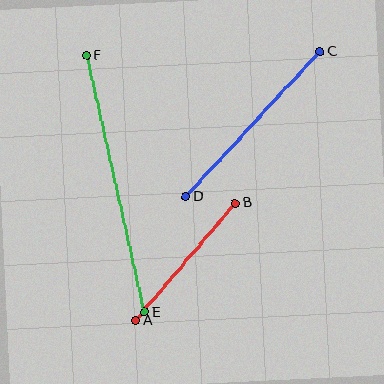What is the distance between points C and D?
The distance is approximately 197 pixels.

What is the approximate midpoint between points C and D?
The midpoint is at approximately (253, 124) pixels.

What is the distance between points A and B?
The distance is approximately 154 pixels.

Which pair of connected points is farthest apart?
Points E and F are farthest apart.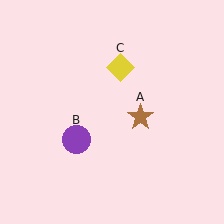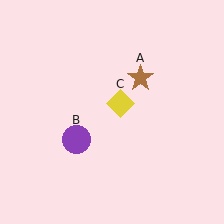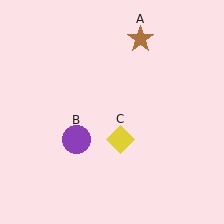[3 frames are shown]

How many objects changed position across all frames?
2 objects changed position: brown star (object A), yellow diamond (object C).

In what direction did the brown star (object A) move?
The brown star (object A) moved up.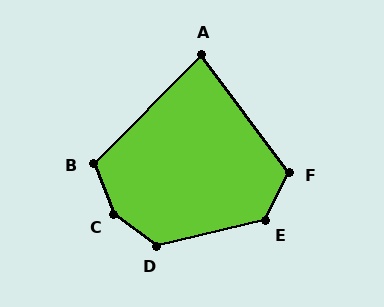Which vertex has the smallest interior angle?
A, at approximately 82 degrees.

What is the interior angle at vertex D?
Approximately 130 degrees (obtuse).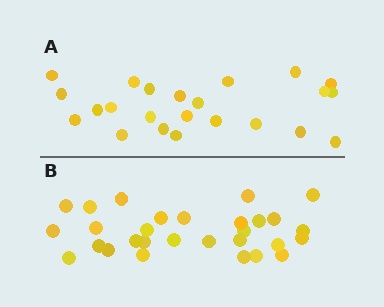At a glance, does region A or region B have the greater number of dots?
Region B (the bottom region) has more dots.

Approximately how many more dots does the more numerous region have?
Region B has about 6 more dots than region A.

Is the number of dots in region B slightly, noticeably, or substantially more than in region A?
Region B has noticeably more, but not dramatically so. The ratio is roughly 1.3 to 1.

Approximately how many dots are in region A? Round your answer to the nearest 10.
About 20 dots. (The exact count is 23, which rounds to 20.)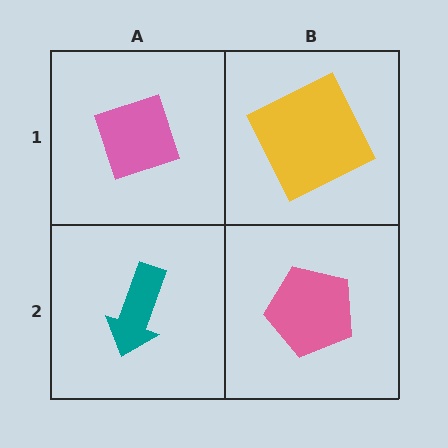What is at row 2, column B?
A pink pentagon.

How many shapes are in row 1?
2 shapes.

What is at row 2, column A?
A teal arrow.